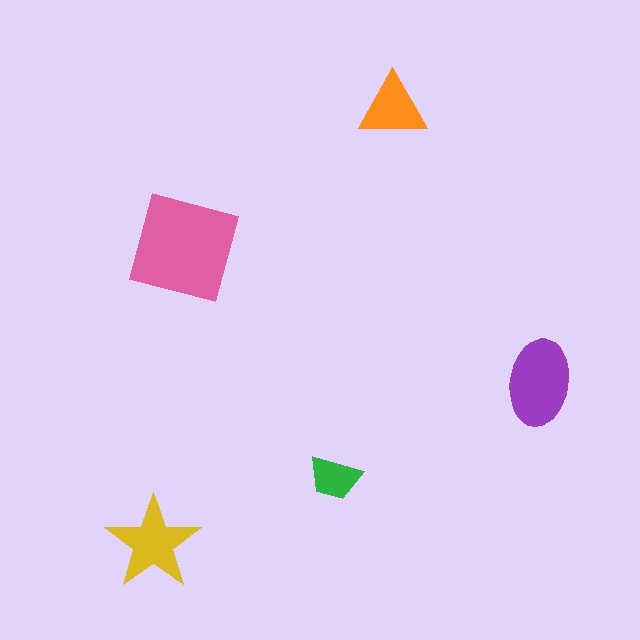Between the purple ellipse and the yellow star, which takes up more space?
The purple ellipse.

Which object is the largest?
The pink square.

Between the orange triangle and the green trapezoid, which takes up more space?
The orange triangle.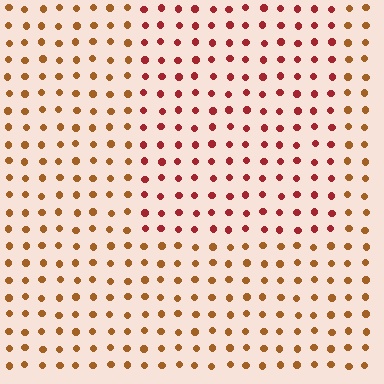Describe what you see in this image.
The image is filled with small brown elements in a uniform arrangement. A rectangle-shaped region is visible where the elements are tinted to a slightly different hue, forming a subtle color boundary.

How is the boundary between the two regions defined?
The boundary is defined purely by a slight shift in hue (about 34 degrees). Spacing, size, and orientation are identical on both sides.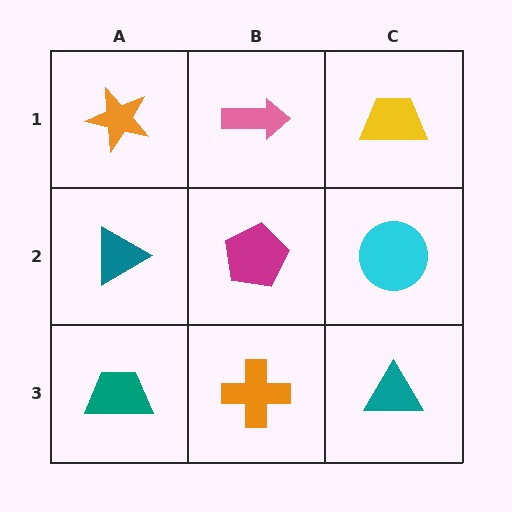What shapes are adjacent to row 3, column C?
A cyan circle (row 2, column C), an orange cross (row 3, column B).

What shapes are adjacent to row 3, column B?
A magenta pentagon (row 2, column B), a teal trapezoid (row 3, column A), a teal triangle (row 3, column C).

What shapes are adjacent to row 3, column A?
A teal triangle (row 2, column A), an orange cross (row 3, column B).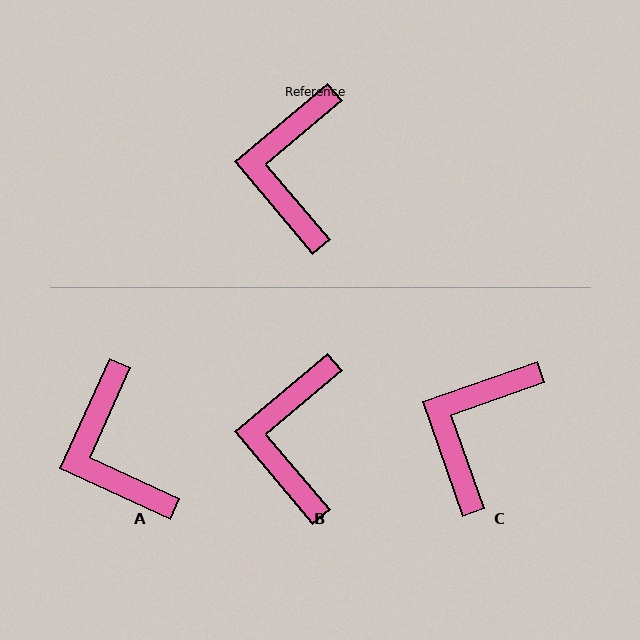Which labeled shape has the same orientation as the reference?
B.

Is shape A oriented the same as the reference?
No, it is off by about 26 degrees.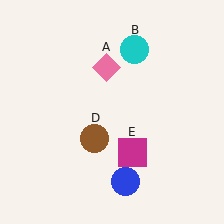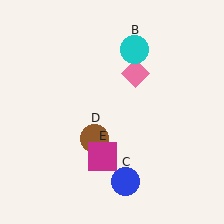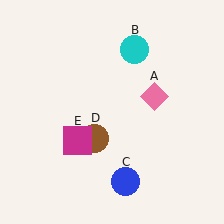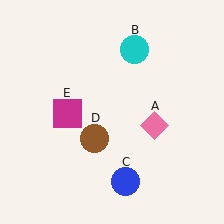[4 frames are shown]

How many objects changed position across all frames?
2 objects changed position: pink diamond (object A), magenta square (object E).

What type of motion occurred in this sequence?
The pink diamond (object A), magenta square (object E) rotated clockwise around the center of the scene.